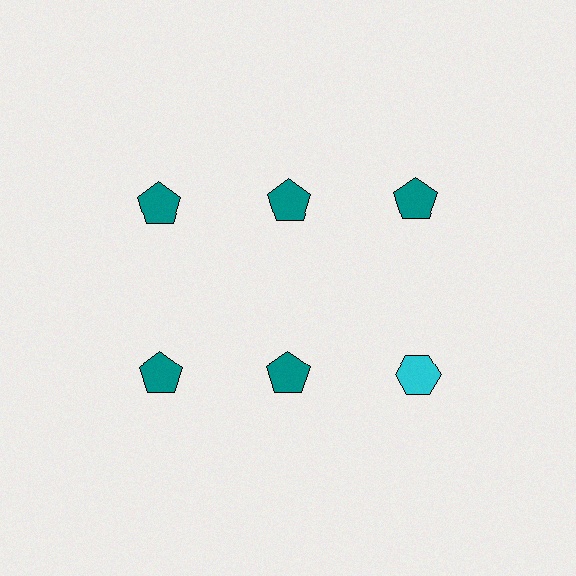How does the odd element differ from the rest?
It differs in both color (cyan instead of teal) and shape (hexagon instead of pentagon).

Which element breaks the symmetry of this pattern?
The cyan hexagon in the second row, center column breaks the symmetry. All other shapes are teal pentagons.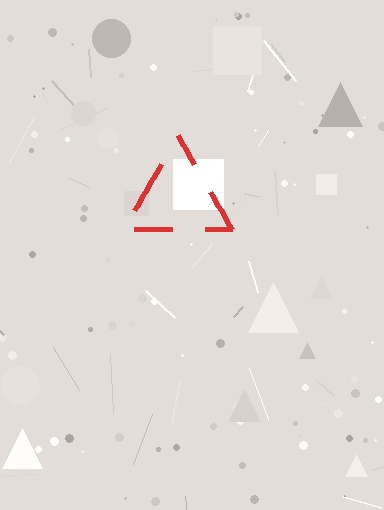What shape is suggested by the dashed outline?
The dashed outline suggests a triangle.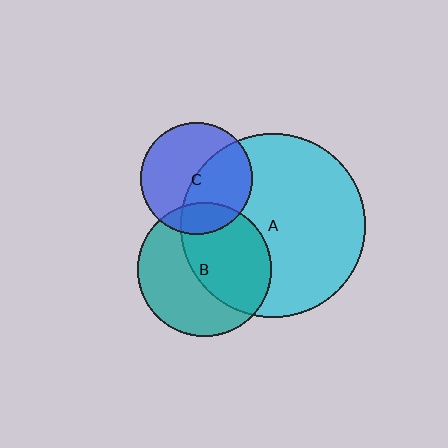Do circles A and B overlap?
Yes.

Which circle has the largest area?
Circle A (cyan).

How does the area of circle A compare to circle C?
Approximately 2.7 times.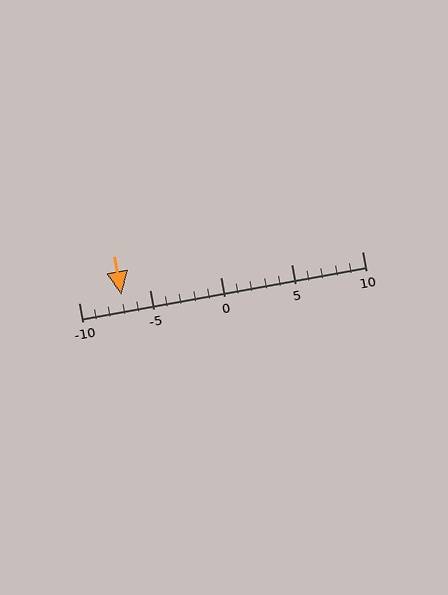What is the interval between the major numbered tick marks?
The major tick marks are spaced 5 units apart.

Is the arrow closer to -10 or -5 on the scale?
The arrow is closer to -5.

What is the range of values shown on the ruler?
The ruler shows values from -10 to 10.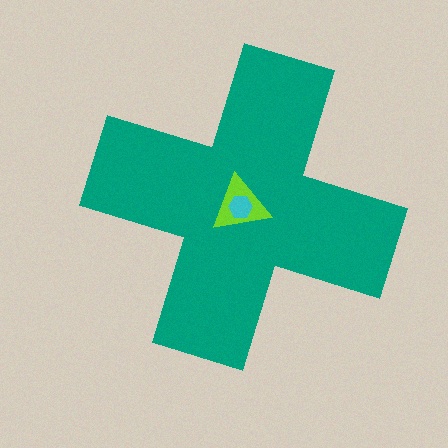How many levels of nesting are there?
3.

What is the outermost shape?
The teal cross.